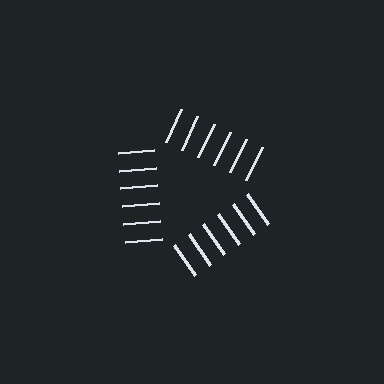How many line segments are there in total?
18 — 6 along each of the 3 edges.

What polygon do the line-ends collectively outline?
An illusory triangle — the line segments terminate on its edges but no continuous stroke is drawn.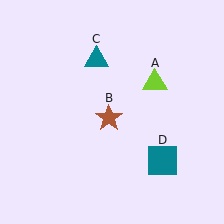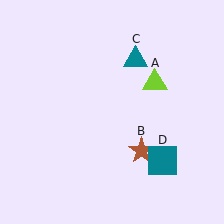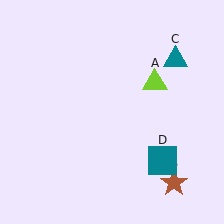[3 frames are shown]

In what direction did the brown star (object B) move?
The brown star (object B) moved down and to the right.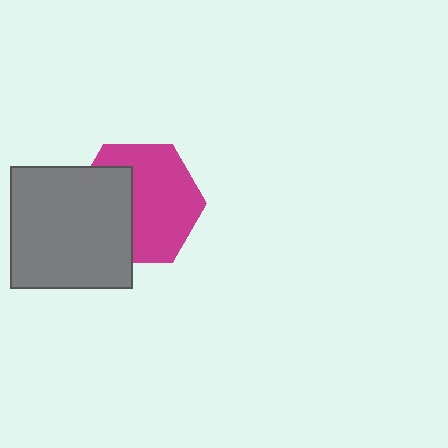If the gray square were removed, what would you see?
You would see the complete magenta hexagon.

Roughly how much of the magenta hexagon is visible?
About half of it is visible (roughly 61%).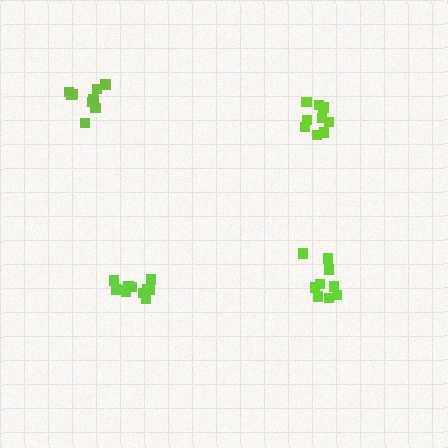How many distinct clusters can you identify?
There are 4 distinct clusters.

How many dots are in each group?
Group 1: 9 dots, Group 2: 9 dots, Group 3: 11 dots, Group 4: 10 dots (39 total).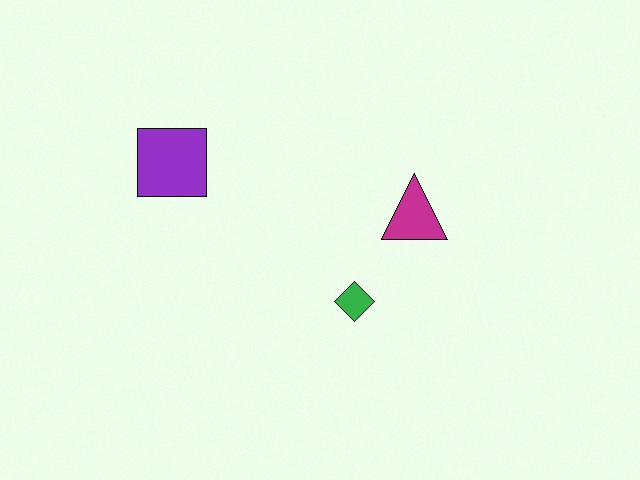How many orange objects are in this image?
There are no orange objects.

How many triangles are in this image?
There is 1 triangle.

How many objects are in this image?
There are 3 objects.